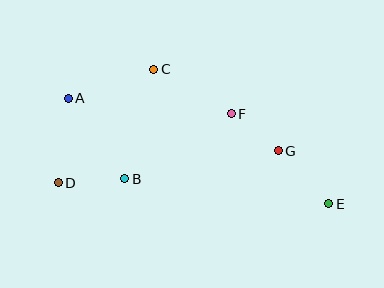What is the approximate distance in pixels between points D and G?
The distance between D and G is approximately 222 pixels.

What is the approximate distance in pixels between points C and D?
The distance between C and D is approximately 149 pixels.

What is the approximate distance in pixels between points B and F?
The distance between B and F is approximately 125 pixels.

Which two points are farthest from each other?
Points A and E are farthest from each other.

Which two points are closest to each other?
Points F and G are closest to each other.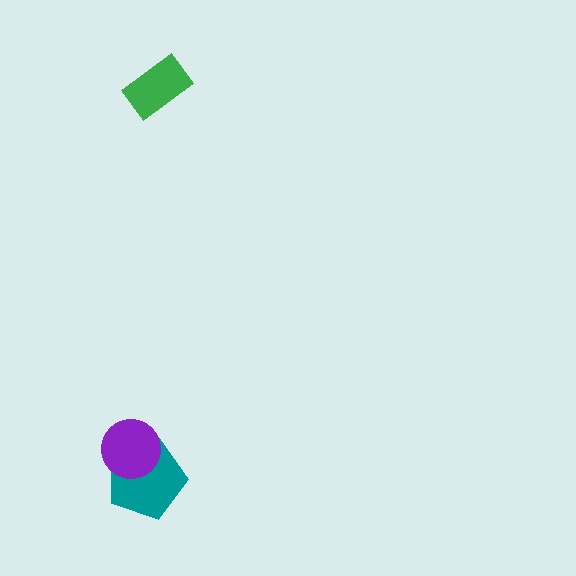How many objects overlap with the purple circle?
1 object overlaps with the purple circle.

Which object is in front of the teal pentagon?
The purple circle is in front of the teal pentagon.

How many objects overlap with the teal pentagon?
1 object overlaps with the teal pentagon.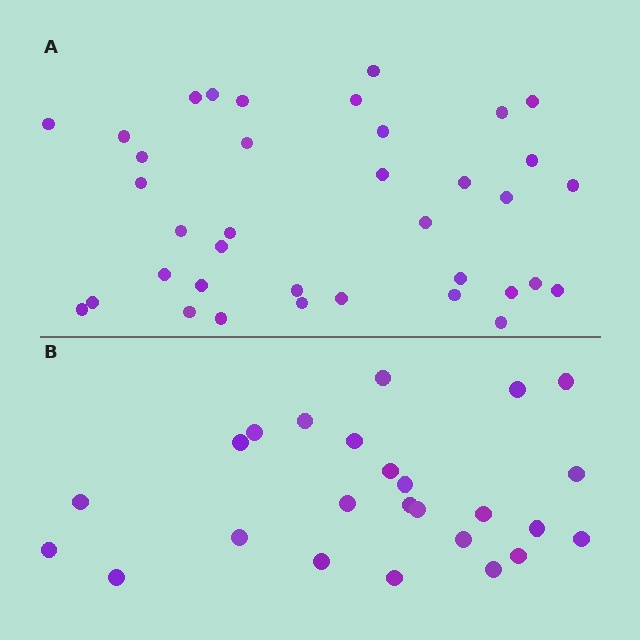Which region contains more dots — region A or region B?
Region A (the top region) has more dots.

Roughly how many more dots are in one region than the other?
Region A has roughly 12 or so more dots than region B.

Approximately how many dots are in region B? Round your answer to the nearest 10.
About 20 dots. (The exact count is 25, which rounds to 20.)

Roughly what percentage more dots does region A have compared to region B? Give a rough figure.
About 50% more.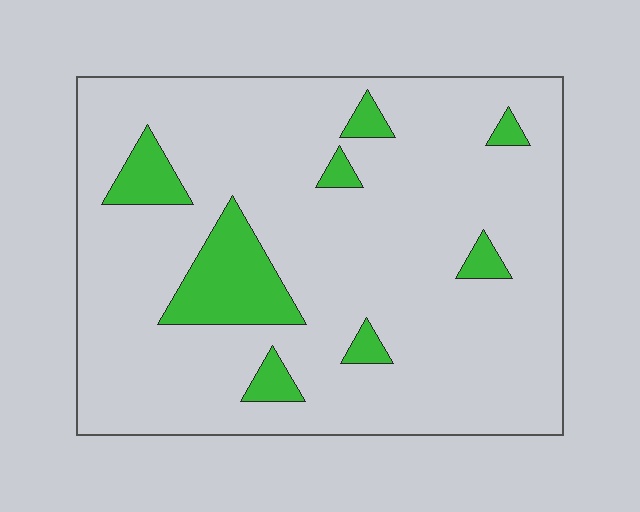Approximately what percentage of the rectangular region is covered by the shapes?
Approximately 10%.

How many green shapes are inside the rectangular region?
8.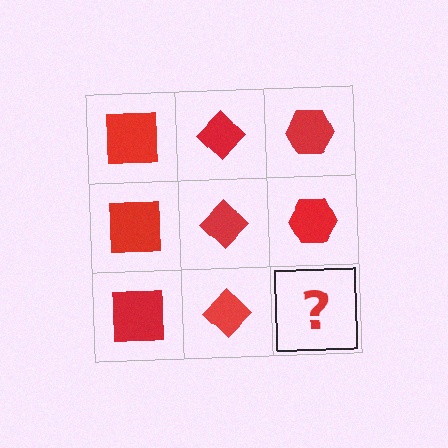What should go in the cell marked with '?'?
The missing cell should contain a red hexagon.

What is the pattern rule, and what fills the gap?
The rule is that each column has a consistent shape. The gap should be filled with a red hexagon.